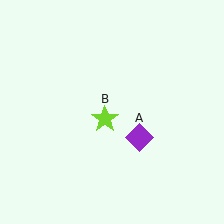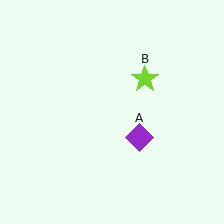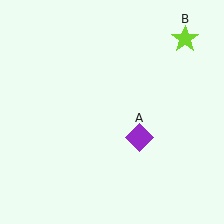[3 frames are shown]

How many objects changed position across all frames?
1 object changed position: lime star (object B).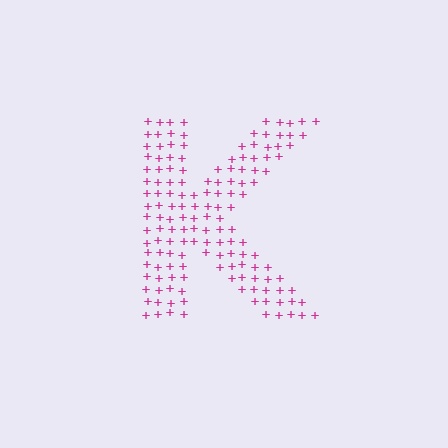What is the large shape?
The large shape is the letter K.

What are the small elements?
The small elements are plus signs.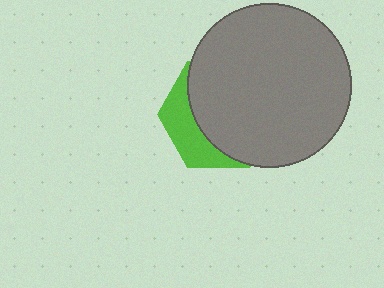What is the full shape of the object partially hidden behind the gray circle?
The partially hidden object is a lime hexagon.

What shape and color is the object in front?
The object in front is a gray circle.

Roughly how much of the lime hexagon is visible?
A small part of it is visible (roughly 31%).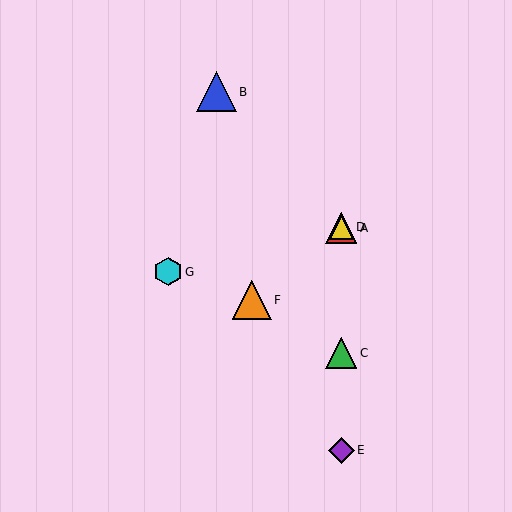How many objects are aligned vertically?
4 objects (A, C, D, E) are aligned vertically.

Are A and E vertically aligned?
Yes, both are at x≈341.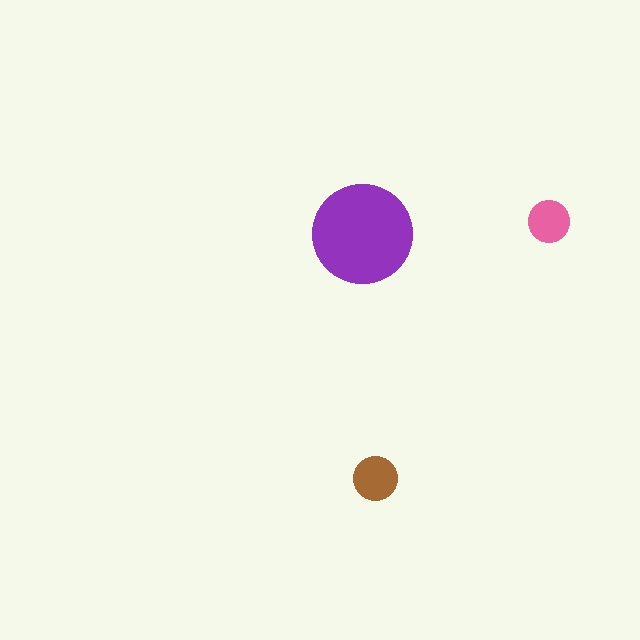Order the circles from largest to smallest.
the purple one, the brown one, the pink one.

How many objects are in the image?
There are 3 objects in the image.